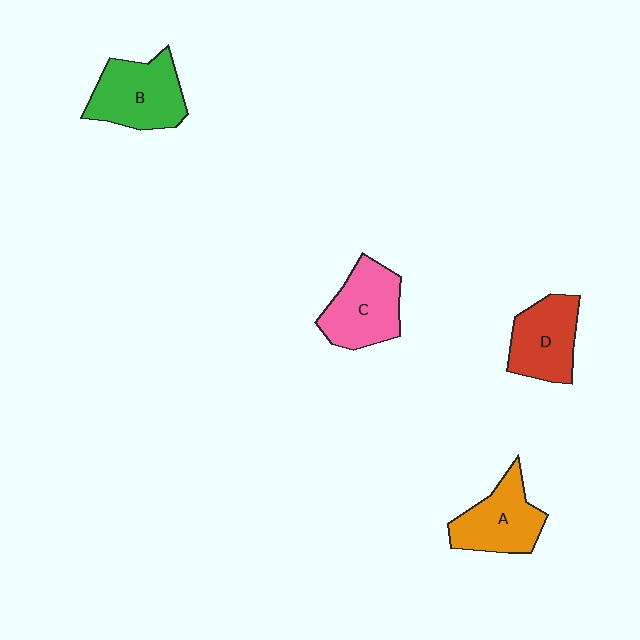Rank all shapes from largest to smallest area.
From largest to smallest: B (green), C (pink), A (orange), D (red).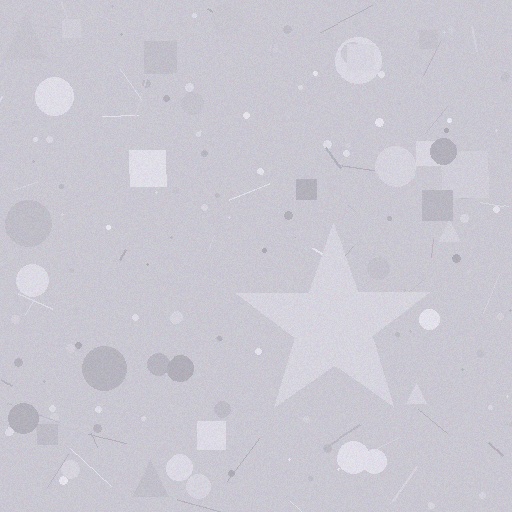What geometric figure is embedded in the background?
A star is embedded in the background.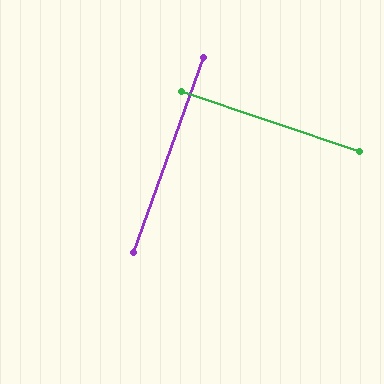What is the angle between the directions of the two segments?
Approximately 89 degrees.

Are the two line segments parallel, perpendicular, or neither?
Perpendicular — they meet at approximately 89°.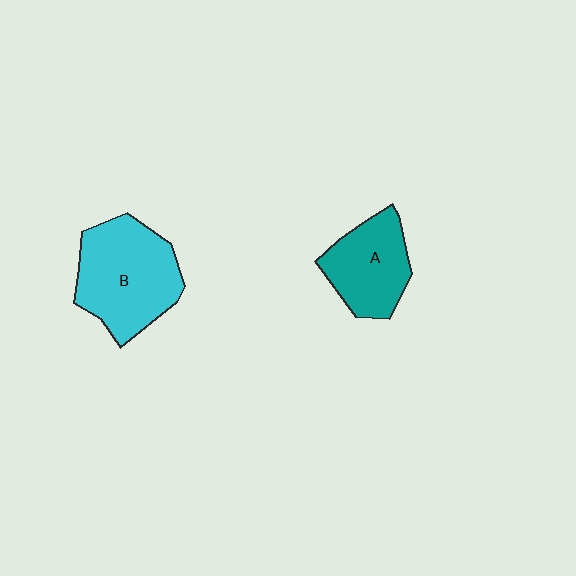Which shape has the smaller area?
Shape A (teal).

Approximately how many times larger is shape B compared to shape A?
Approximately 1.4 times.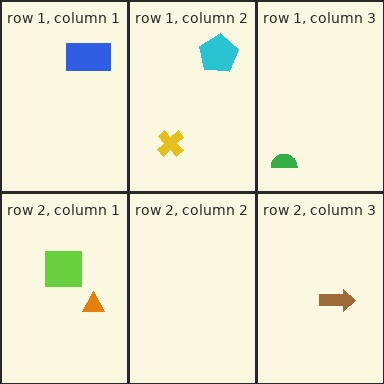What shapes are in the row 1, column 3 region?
The green semicircle.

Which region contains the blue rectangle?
The row 1, column 1 region.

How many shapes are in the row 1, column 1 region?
1.